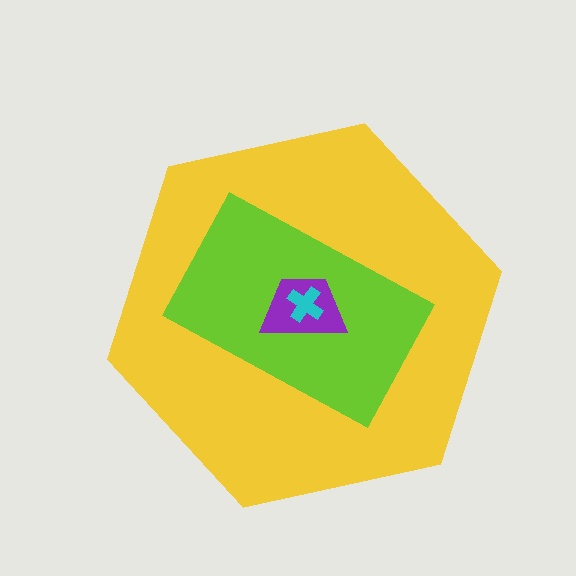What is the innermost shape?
The cyan cross.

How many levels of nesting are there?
4.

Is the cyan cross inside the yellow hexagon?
Yes.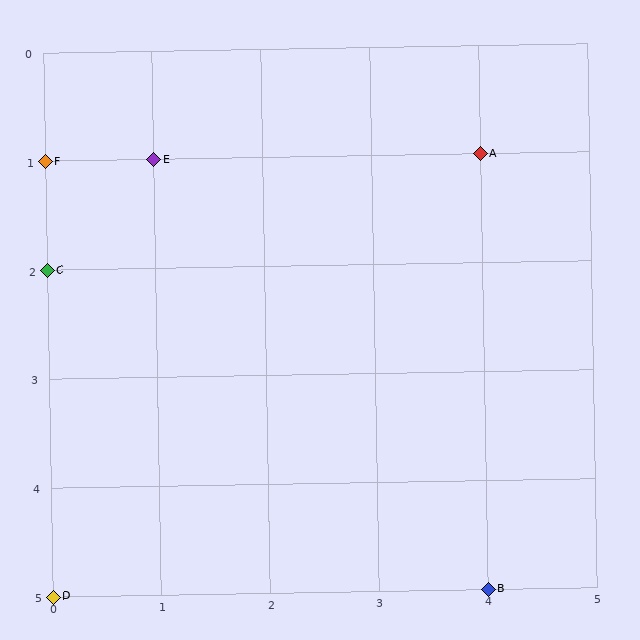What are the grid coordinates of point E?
Point E is at grid coordinates (1, 1).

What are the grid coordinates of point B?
Point B is at grid coordinates (4, 5).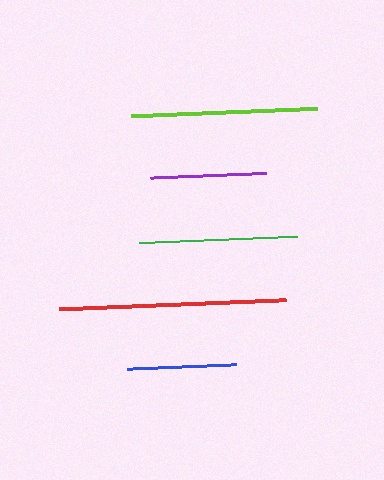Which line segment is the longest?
The red line is the longest at approximately 227 pixels.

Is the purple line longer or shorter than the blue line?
The purple line is longer than the blue line.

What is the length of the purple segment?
The purple segment is approximately 116 pixels long.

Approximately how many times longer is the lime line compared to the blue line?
The lime line is approximately 1.7 times the length of the blue line.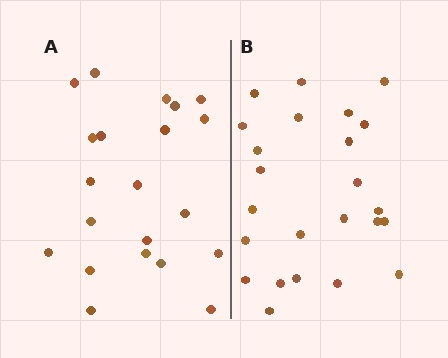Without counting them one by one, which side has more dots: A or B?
Region B (the right region) has more dots.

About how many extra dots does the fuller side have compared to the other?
Region B has just a few more — roughly 2 or 3 more dots than region A.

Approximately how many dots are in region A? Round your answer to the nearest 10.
About 20 dots. (The exact count is 21, which rounds to 20.)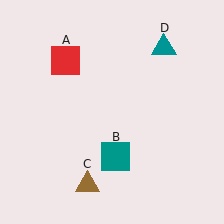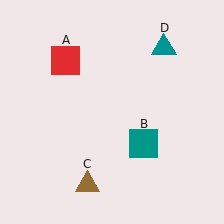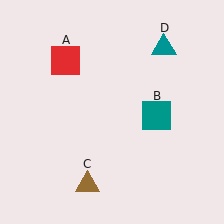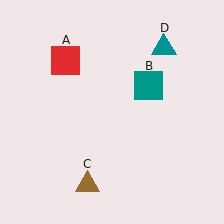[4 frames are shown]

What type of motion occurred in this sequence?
The teal square (object B) rotated counterclockwise around the center of the scene.